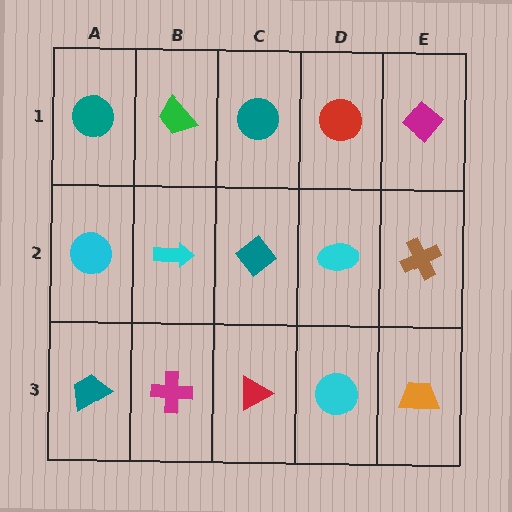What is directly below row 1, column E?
A brown cross.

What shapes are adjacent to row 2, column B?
A green trapezoid (row 1, column B), a magenta cross (row 3, column B), a cyan circle (row 2, column A), a teal diamond (row 2, column C).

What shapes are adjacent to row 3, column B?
A cyan arrow (row 2, column B), a teal trapezoid (row 3, column A), a red triangle (row 3, column C).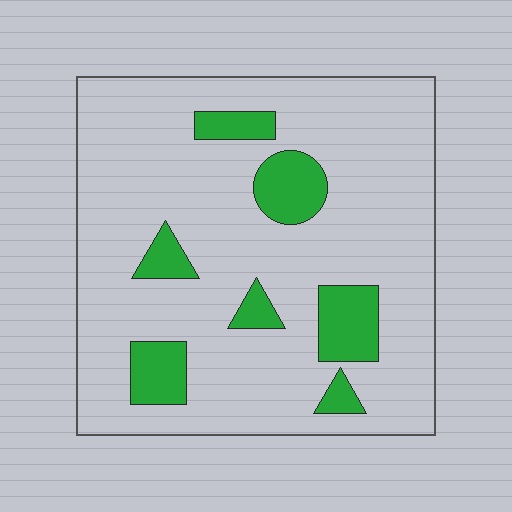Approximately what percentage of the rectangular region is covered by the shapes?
Approximately 15%.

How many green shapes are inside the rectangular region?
7.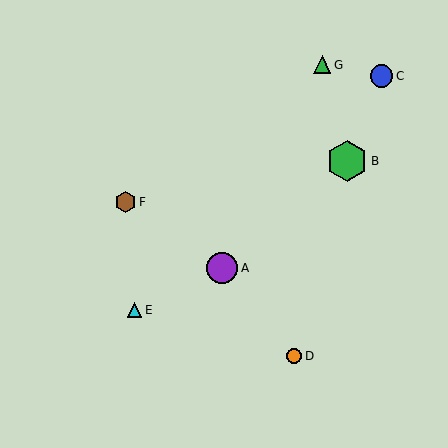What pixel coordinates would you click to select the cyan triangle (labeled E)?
Click at (135, 310) to select the cyan triangle E.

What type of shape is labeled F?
Shape F is a brown hexagon.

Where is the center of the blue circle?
The center of the blue circle is at (381, 76).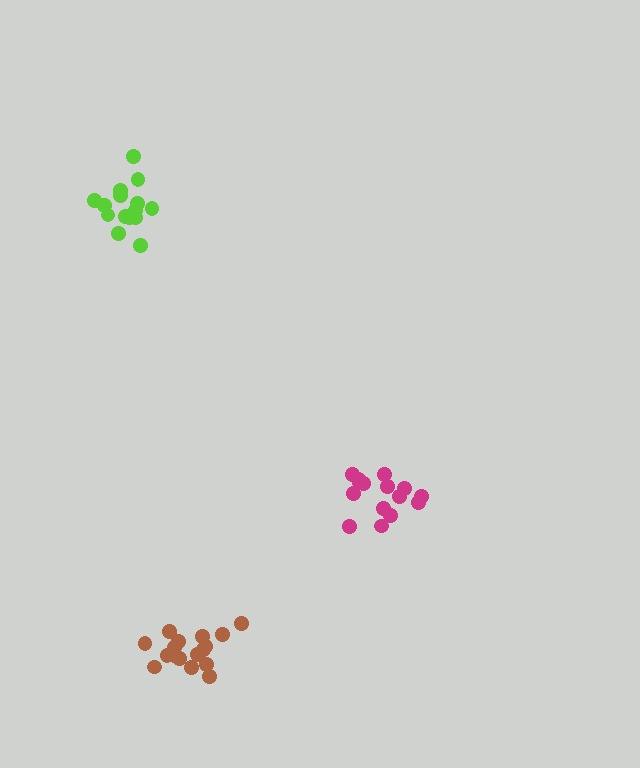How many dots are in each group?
Group 1: 15 dots, Group 2: 17 dots, Group 3: 15 dots (47 total).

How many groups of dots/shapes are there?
There are 3 groups.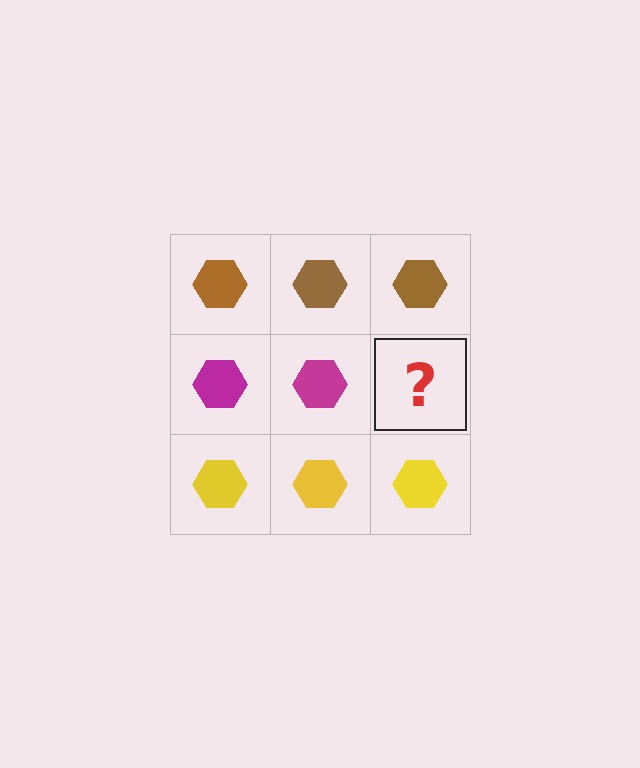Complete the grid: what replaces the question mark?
The question mark should be replaced with a magenta hexagon.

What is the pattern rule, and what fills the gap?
The rule is that each row has a consistent color. The gap should be filled with a magenta hexagon.